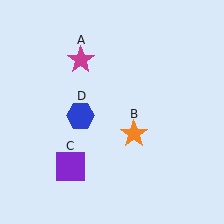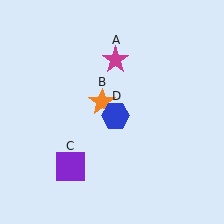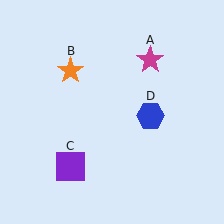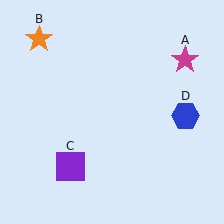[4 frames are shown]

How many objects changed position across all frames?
3 objects changed position: magenta star (object A), orange star (object B), blue hexagon (object D).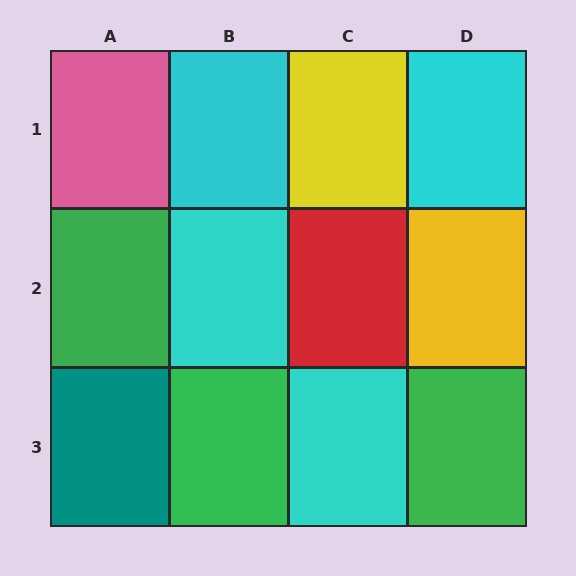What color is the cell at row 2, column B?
Cyan.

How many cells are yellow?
2 cells are yellow.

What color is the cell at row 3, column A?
Teal.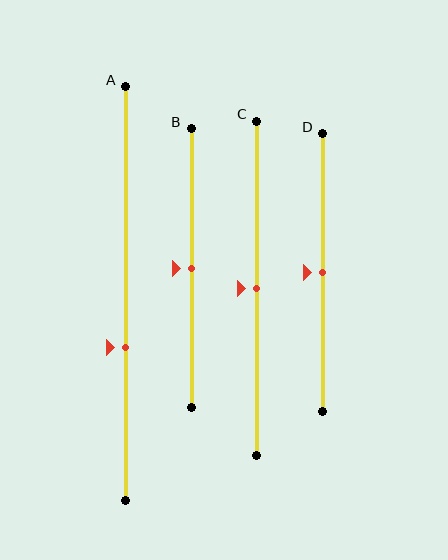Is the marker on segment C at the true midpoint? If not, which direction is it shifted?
Yes, the marker on segment C is at the true midpoint.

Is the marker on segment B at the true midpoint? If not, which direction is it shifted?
Yes, the marker on segment B is at the true midpoint.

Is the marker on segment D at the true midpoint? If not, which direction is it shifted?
Yes, the marker on segment D is at the true midpoint.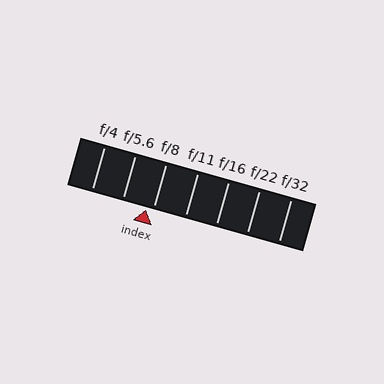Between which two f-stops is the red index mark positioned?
The index mark is between f/5.6 and f/8.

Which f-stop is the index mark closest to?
The index mark is closest to f/8.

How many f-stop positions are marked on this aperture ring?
There are 7 f-stop positions marked.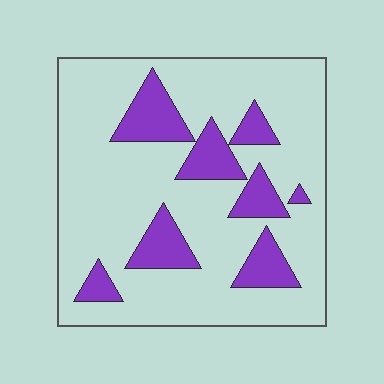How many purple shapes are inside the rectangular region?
8.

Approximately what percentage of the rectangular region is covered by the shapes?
Approximately 20%.